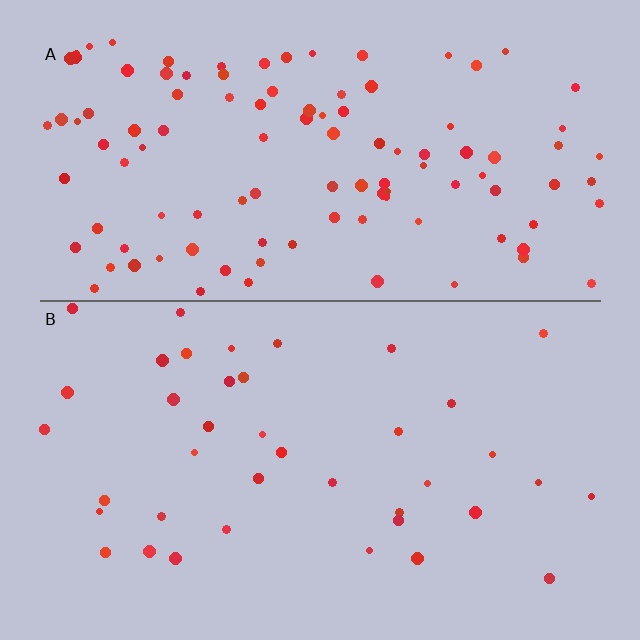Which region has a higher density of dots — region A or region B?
A (the top).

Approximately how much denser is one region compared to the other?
Approximately 2.8× — region A over region B.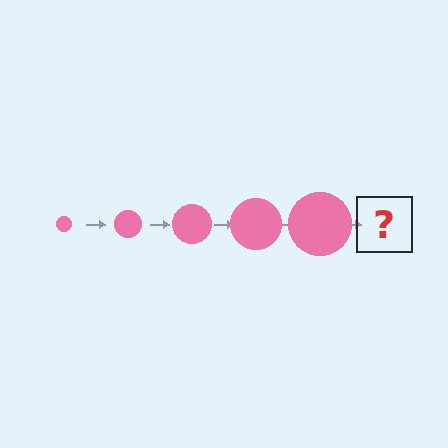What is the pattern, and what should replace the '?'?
The pattern is that the circle gets progressively larger each step. The '?' should be a pink circle, larger than the previous one.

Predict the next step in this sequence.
The next step is a pink circle, larger than the previous one.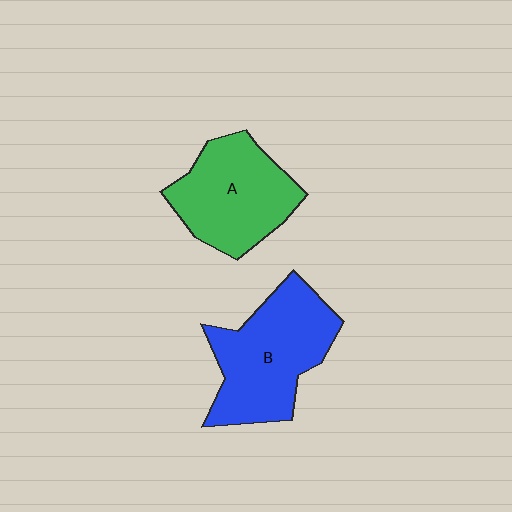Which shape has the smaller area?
Shape A (green).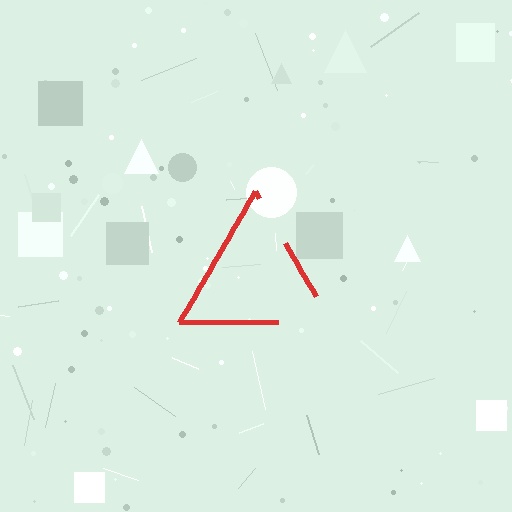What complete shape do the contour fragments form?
The contour fragments form a triangle.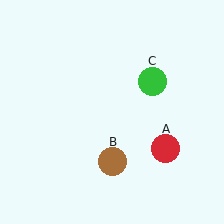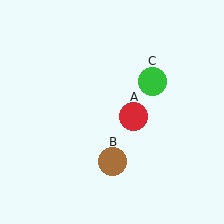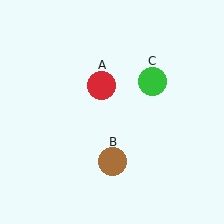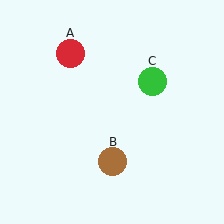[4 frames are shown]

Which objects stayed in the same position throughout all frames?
Brown circle (object B) and green circle (object C) remained stationary.